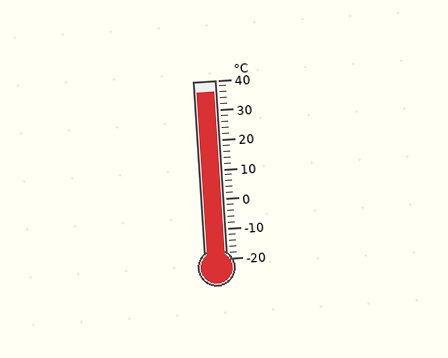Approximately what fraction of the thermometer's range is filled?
The thermometer is filled to approximately 95% of its range.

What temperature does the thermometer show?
The thermometer shows approximately 36°C.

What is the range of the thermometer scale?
The thermometer scale ranges from -20°C to 40°C.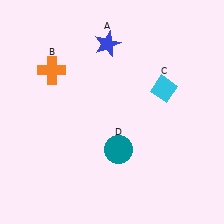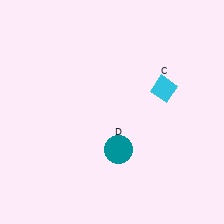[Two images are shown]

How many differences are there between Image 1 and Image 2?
There are 2 differences between the two images.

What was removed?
The orange cross (B), the blue star (A) were removed in Image 2.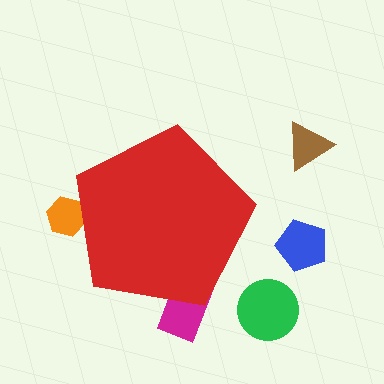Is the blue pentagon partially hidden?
No, the blue pentagon is fully visible.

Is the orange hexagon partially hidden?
Yes, the orange hexagon is partially hidden behind the red pentagon.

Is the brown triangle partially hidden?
No, the brown triangle is fully visible.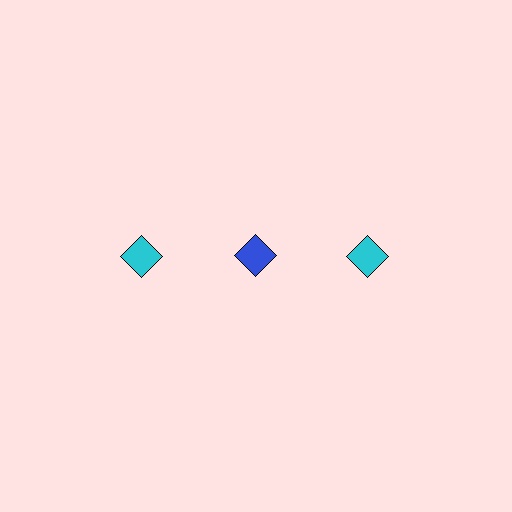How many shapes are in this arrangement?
There are 3 shapes arranged in a grid pattern.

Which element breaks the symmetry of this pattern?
The blue diamond in the top row, second from left column breaks the symmetry. All other shapes are cyan diamonds.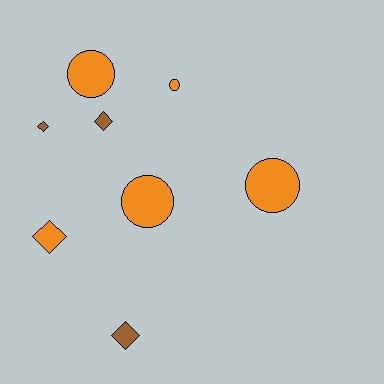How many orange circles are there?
There are 4 orange circles.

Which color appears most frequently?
Orange, with 5 objects.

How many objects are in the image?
There are 8 objects.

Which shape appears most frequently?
Diamond, with 4 objects.